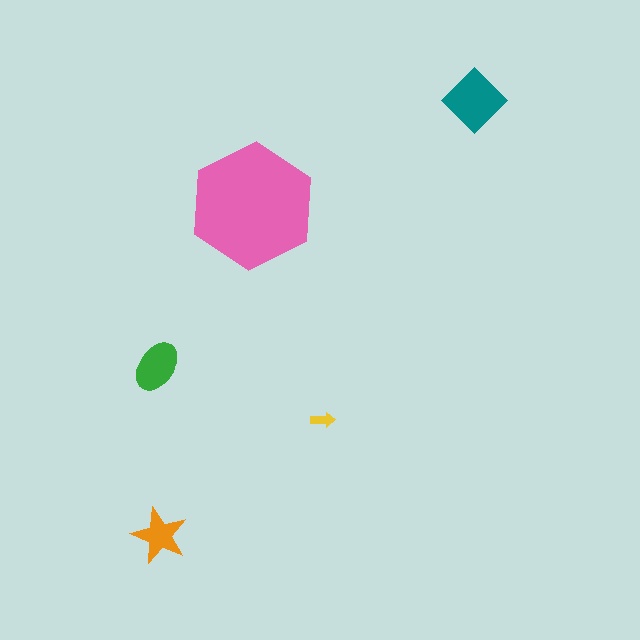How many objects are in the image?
There are 5 objects in the image.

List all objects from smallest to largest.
The yellow arrow, the orange star, the green ellipse, the teal diamond, the pink hexagon.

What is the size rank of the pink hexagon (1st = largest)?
1st.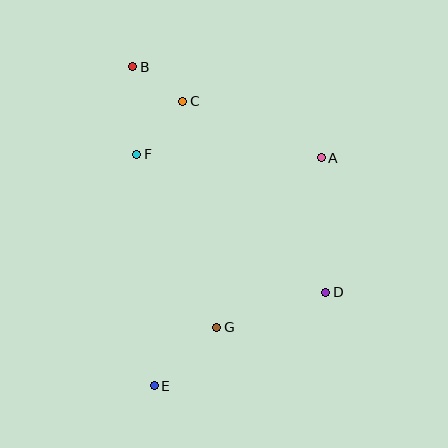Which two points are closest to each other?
Points B and C are closest to each other.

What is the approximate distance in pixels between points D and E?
The distance between D and E is approximately 195 pixels.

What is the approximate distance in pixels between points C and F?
The distance between C and F is approximately 70 pixels.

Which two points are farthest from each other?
Points B and E are farthest from each other.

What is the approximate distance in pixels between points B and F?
The distance between B and F is approximately 88 pixels.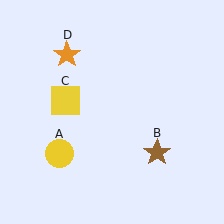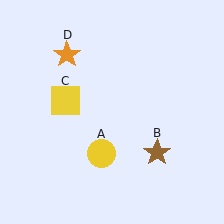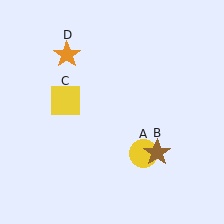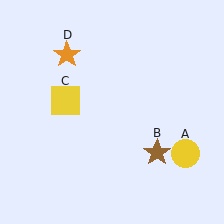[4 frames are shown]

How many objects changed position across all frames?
1 object changed position: yellow circle (object A).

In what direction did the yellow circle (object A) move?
The yellow circle (object A) moved right.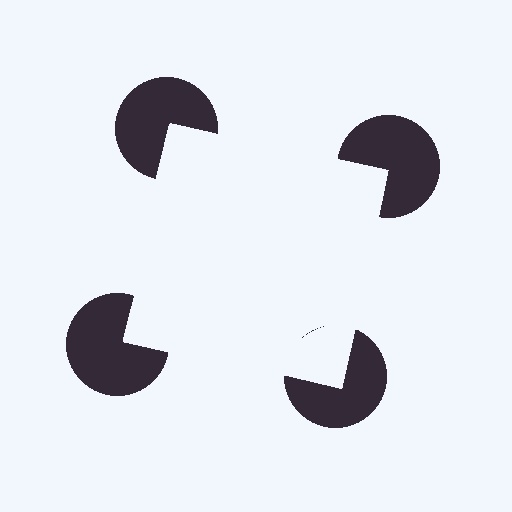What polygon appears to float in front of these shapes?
An illusory square — its edges are inferred from the aligned wedge cuts in the pac-man discs, not physically drawn.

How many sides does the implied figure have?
4 sides.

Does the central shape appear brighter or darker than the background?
It typically appears slightly brighter than the background, even though no actual brightness change is drawn.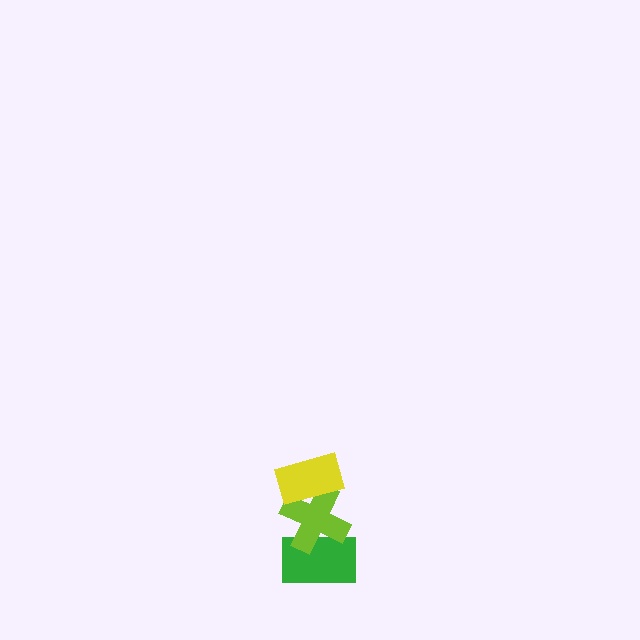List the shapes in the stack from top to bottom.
From top to bottom: the yellow rectangle, the lime cross, the green rectangle.